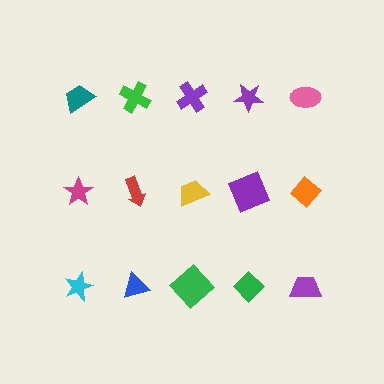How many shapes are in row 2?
5 shapes.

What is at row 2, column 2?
A red arrow.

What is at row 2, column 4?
A purple square.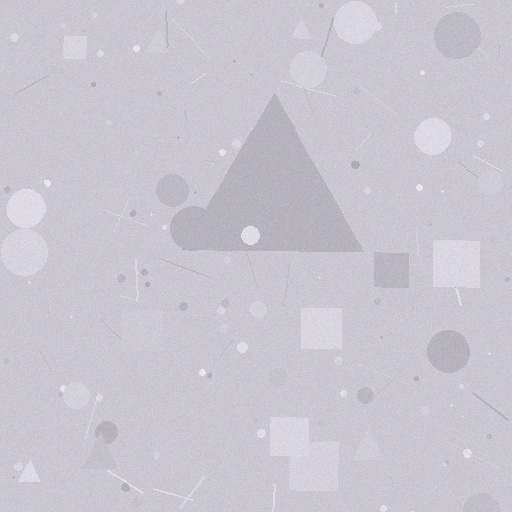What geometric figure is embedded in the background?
A triangle is embedded in the background.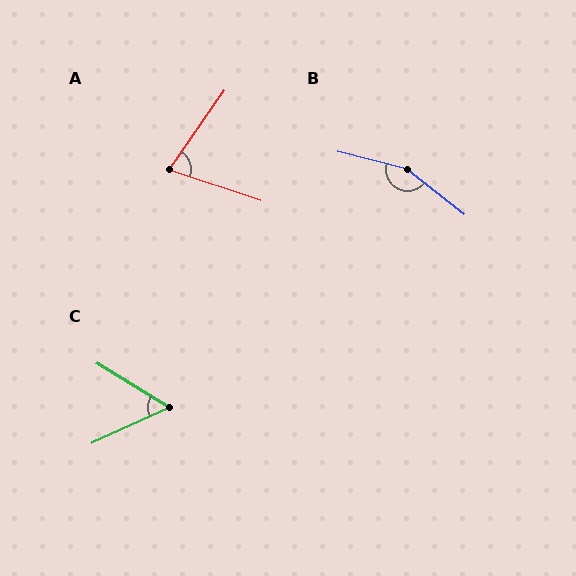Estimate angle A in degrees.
Approximately 74 degrees.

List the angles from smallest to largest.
C (56°), A (74°), B (156°).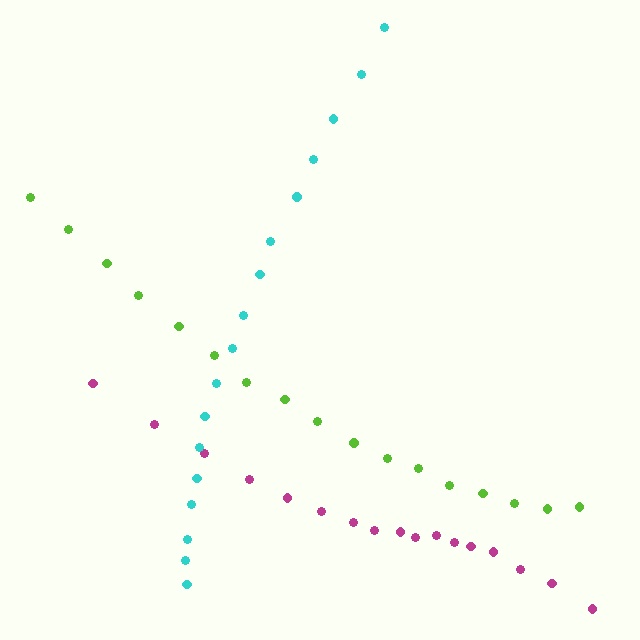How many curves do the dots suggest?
There are 3 distinct paths.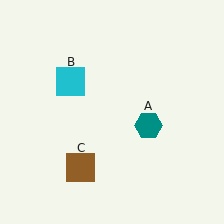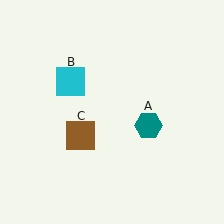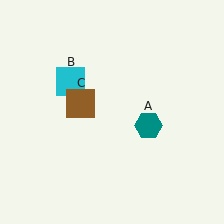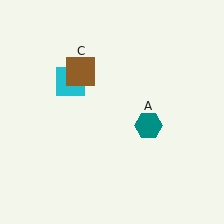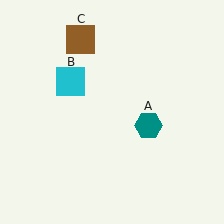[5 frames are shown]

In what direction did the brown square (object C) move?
The brown square (object C) moved up.